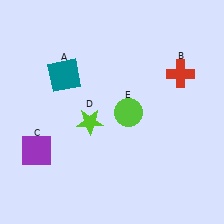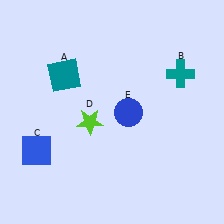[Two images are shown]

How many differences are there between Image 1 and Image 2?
There are 3 differences between the two images.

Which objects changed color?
B changed from red to teal. C changed from purple to blue. E changed from lime to blue.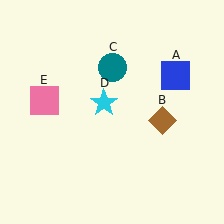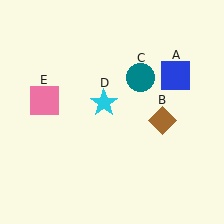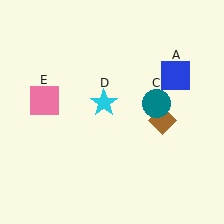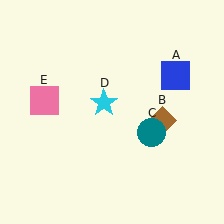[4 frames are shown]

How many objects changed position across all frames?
1 object changed position: teal circle (object C).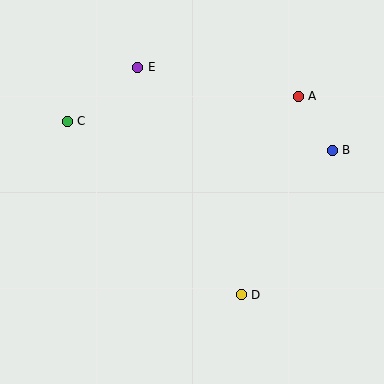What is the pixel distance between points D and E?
The distance between D and E is 250 pixels.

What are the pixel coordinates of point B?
Point B is at (332, 150).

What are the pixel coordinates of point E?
Point E is at (138, 67).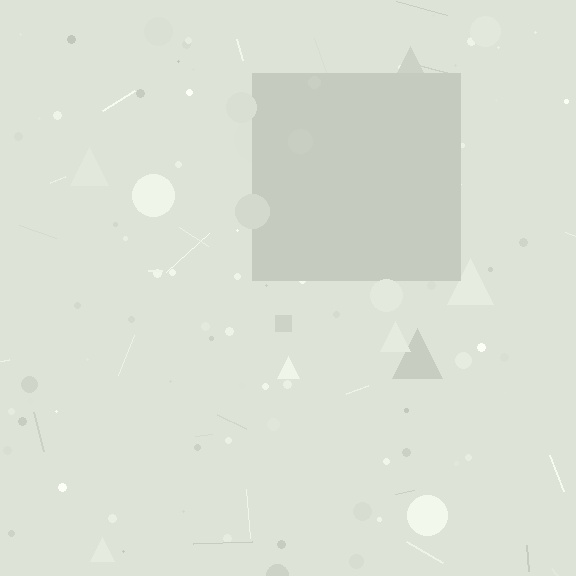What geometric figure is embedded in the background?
A square is embedded in the background.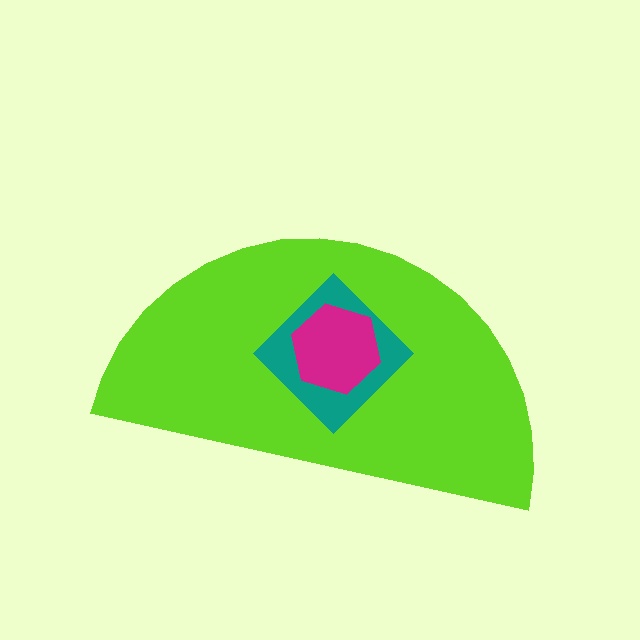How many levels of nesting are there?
3.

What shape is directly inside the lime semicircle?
The teal diamond.